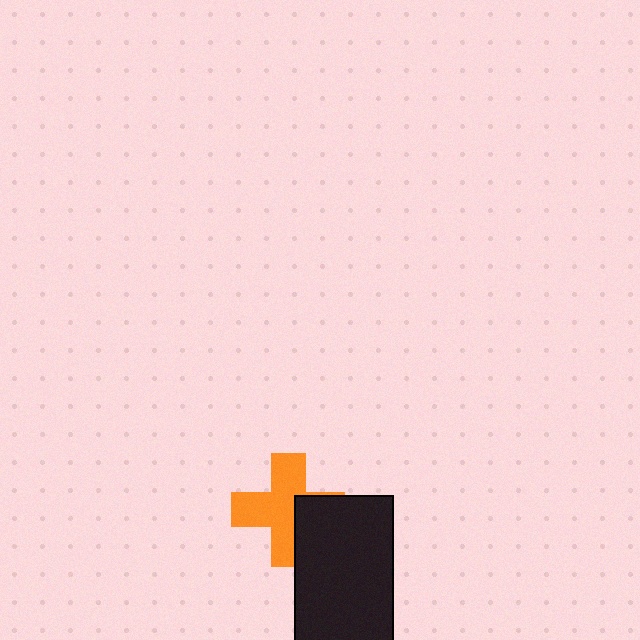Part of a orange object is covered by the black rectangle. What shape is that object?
It is a cross.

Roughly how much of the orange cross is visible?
Most of it is visible (roughly 68%).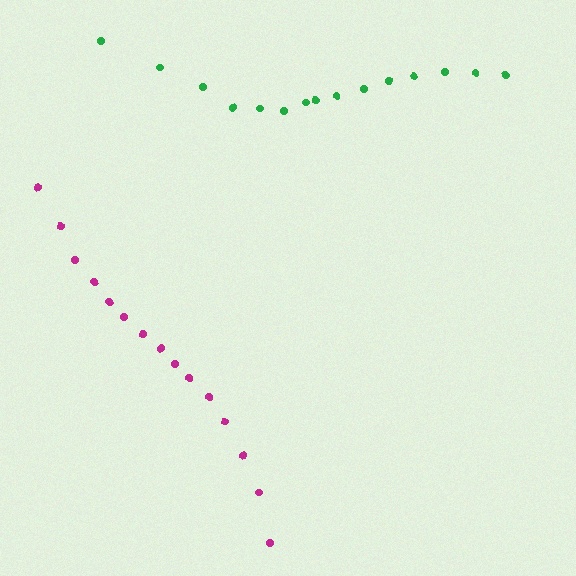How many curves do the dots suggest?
There are 2 distinct paths.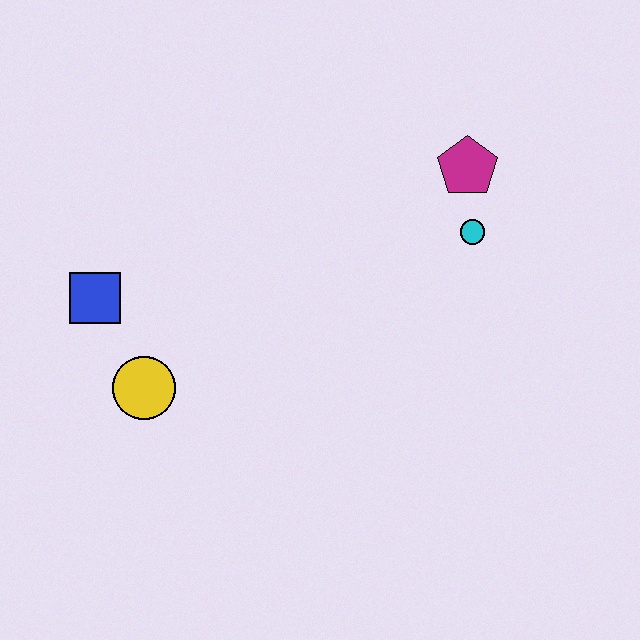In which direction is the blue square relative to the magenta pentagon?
The blue square is to the left of the magenta pentagon.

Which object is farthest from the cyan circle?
The blue square is farthest from the cyan circle.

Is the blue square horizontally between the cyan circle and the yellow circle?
No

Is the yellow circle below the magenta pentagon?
Yes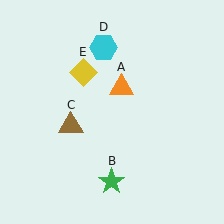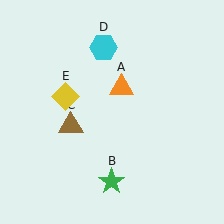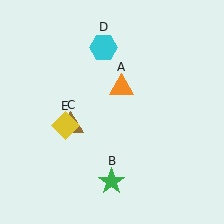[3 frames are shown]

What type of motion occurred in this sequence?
The yellow diamond (object E) rotated counterclockwise around the center of the scene.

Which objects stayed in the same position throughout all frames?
Orange triangle (object A) and green star (object B) and brown triangle (object C) and cyan hexagon (object D) remained stationary.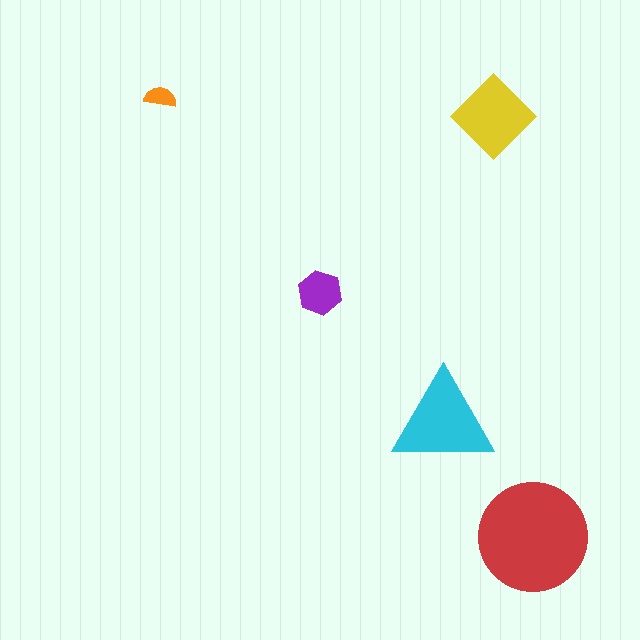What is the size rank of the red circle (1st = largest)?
1st.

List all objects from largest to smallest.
The red circle, the cyan triangle, the yellow diamond, the purple hexagon, the orange semicircle.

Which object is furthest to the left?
The orange semicircle is leftmost.